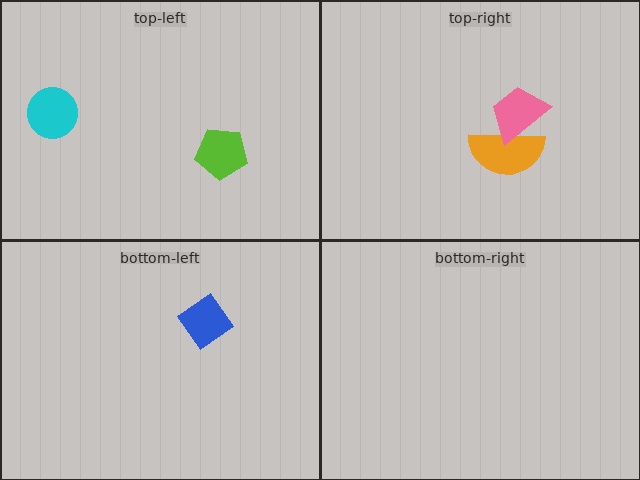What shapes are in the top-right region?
The orange semicircle, the pink trapezoid.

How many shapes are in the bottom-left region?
1.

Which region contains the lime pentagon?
The top-left region.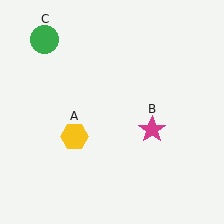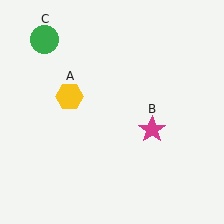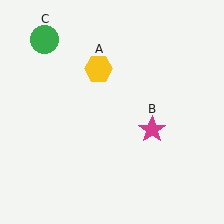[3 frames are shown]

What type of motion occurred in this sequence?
The yellow hexagon (object A) rotated clockwise around the center of the scene.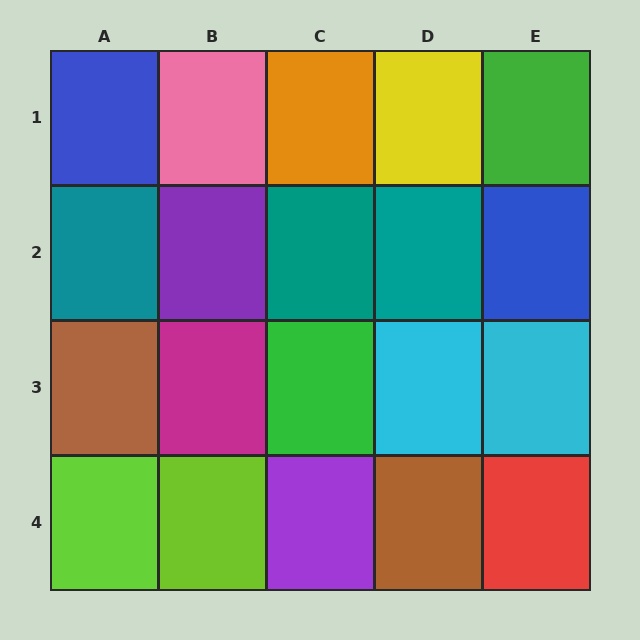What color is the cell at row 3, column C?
Green.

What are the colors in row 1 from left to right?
Blue, pink, orange, yellow, green.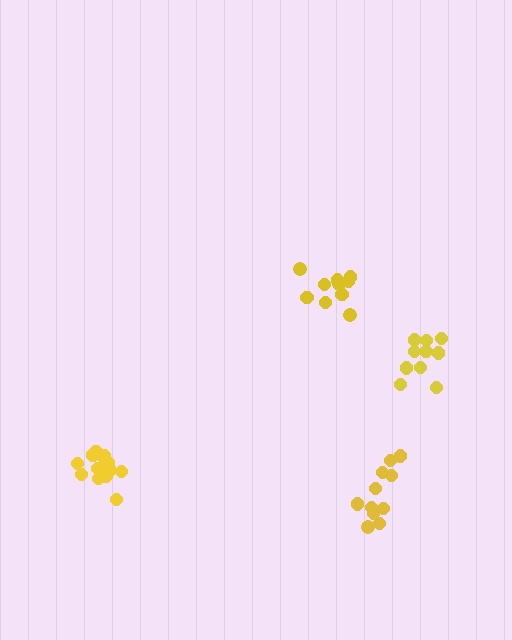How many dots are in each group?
Group 1: 11 dots, Group 2: 10 dots, Group 3: 14 dots, Group 4: 10 dots (45 total).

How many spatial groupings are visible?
There are 4 spatial groupings.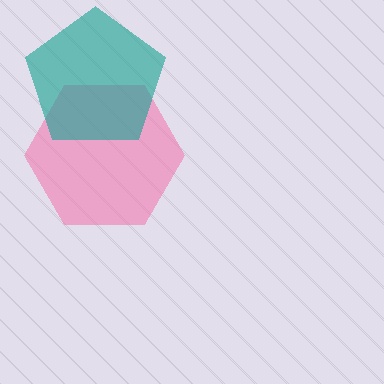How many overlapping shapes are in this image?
There are 2 overlapping shapes in the image.